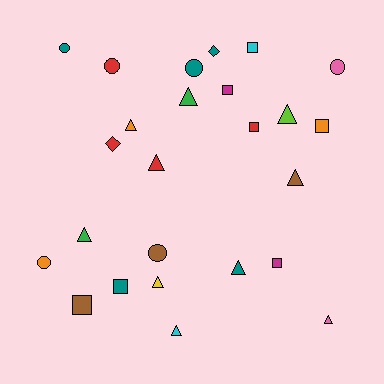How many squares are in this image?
There are 7 squares.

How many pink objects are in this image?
There are 2 pink objects.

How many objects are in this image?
There are 25 objects.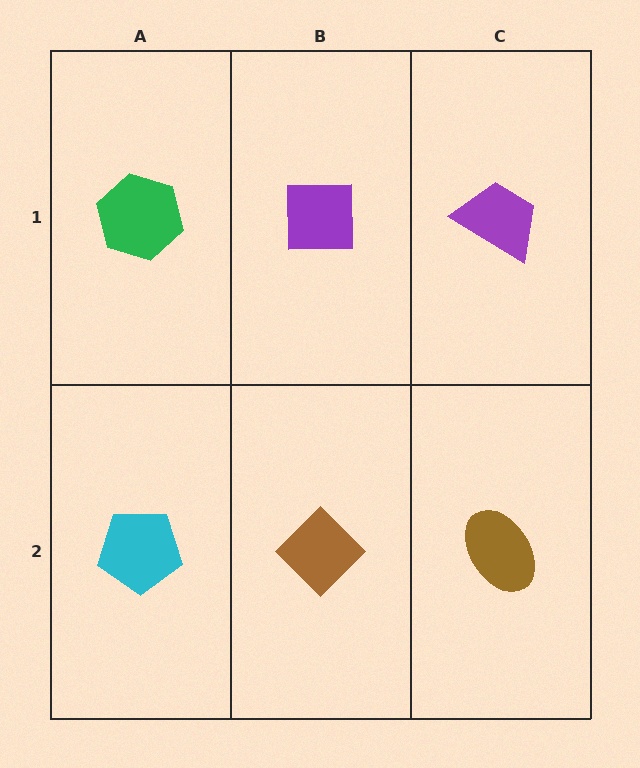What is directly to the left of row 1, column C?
A purple square.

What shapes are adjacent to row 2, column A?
A green hexagon (row 1, column A), a brown diamond (row 2, column B).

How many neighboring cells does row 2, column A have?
2.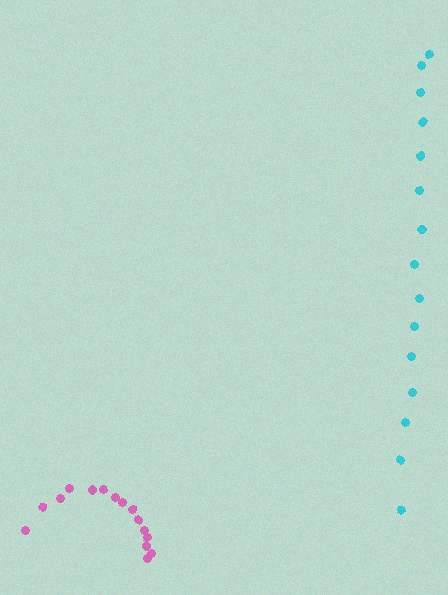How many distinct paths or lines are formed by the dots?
There are 2 distinct paths.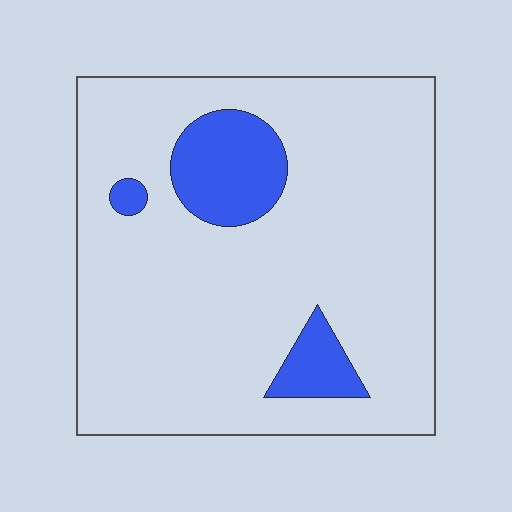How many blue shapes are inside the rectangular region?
3.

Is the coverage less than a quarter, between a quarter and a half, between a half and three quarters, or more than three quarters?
Less than a quarter.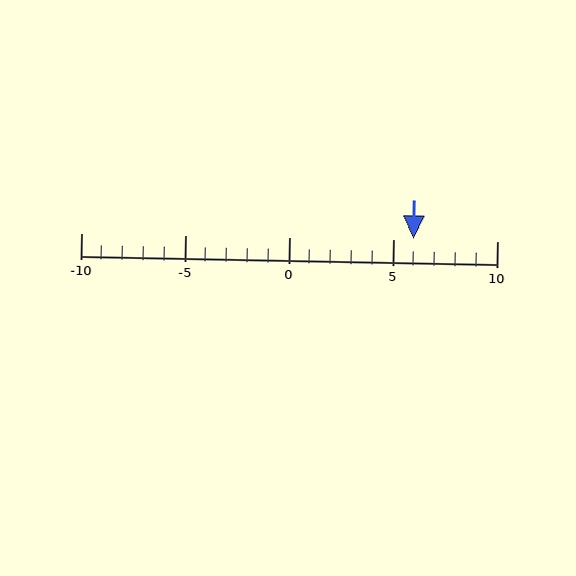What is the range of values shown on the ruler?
The ruler shows values from -10 to 10.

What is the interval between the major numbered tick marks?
The major tick marks are spaced 5 units apart.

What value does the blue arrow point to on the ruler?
The blue arrow points to approximately 6.